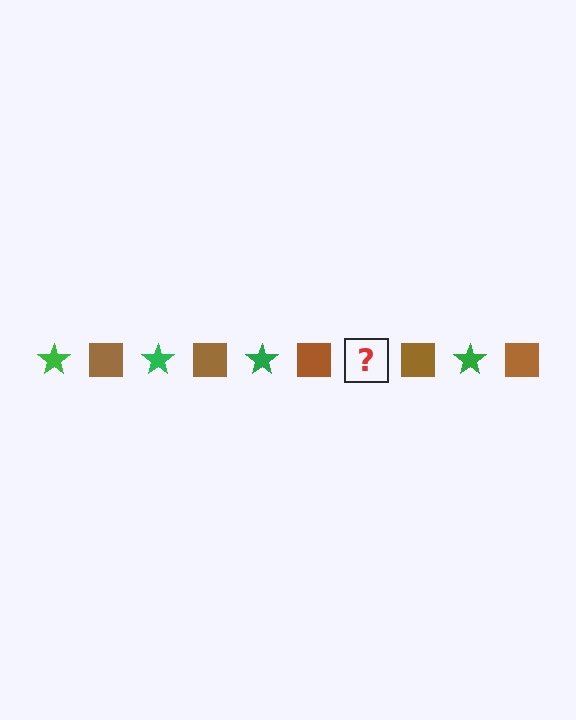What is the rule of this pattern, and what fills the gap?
The rule is that the pattern alternates between green star and brown square. The gap should be filled with a green star.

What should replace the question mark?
The question mark should be replaced with a green star.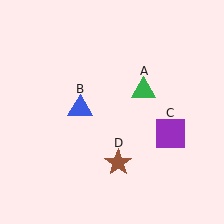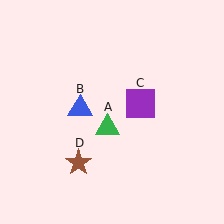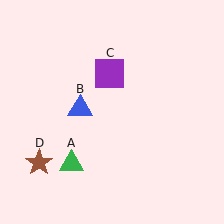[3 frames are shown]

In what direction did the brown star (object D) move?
The brown star (object D) moved left.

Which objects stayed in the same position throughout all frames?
Blue triangle (object B) remained stationary.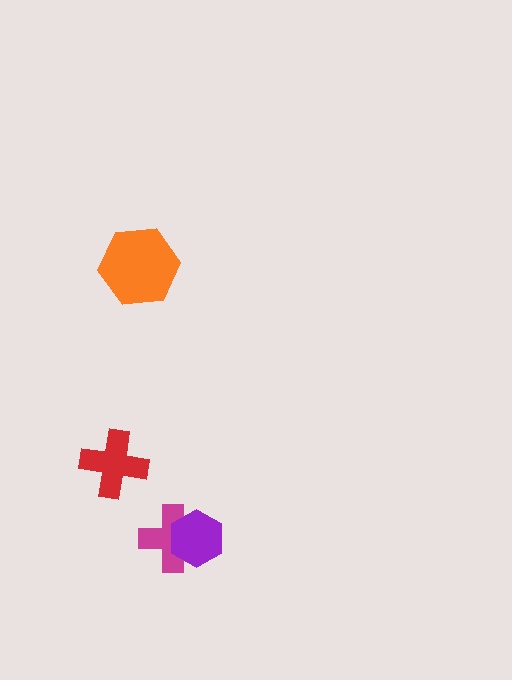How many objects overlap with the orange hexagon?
0 objects overlap with the orange hexagon.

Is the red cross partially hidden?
No, no other shape covers it.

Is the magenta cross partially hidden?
Yes, it is partially covered by another shape.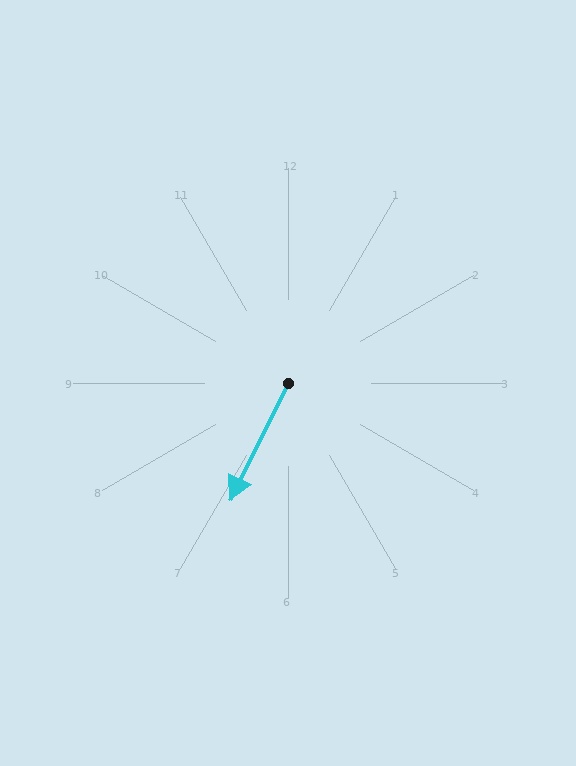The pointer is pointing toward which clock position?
Roughly 7 o'clock.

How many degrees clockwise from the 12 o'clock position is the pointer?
Approximately 206 degrees.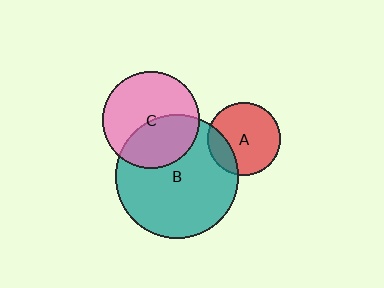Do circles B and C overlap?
Yes.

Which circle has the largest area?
Circle B (teal).